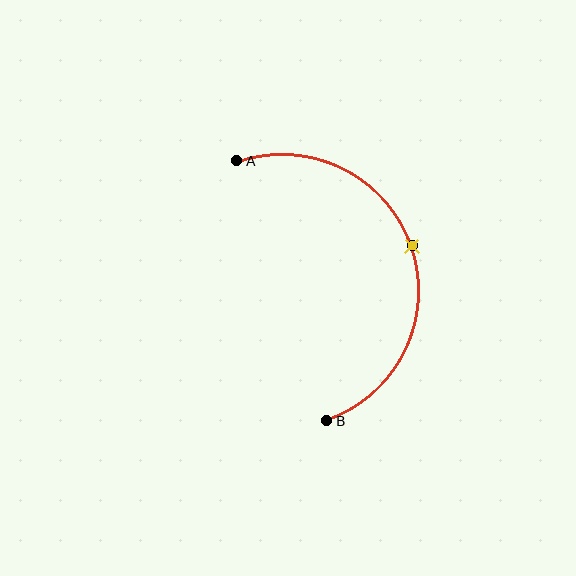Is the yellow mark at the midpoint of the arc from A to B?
Yes. The yellow mark lies on the arc at equal arc-length from both A and B — it is the arc midpoint.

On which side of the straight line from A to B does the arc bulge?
The arc bulges to the right of the straight line connecting A and B.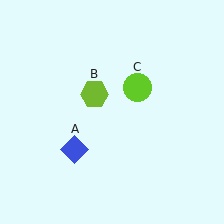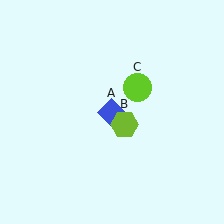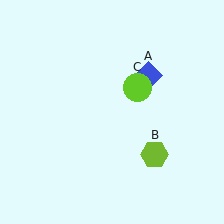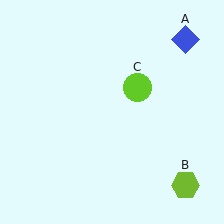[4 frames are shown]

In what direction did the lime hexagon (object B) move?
The lime hexagon (object B) moved down and to the right.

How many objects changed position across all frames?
2 objects changed position: blue diamond (object A), lime hexagon (object B).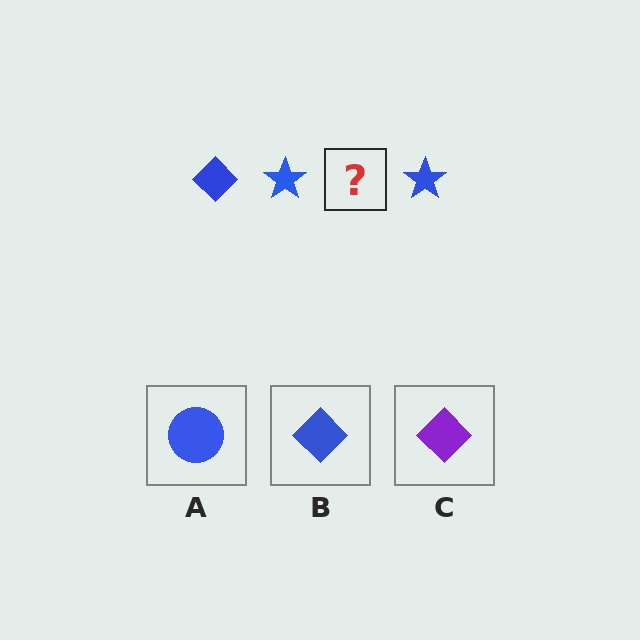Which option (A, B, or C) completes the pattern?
B.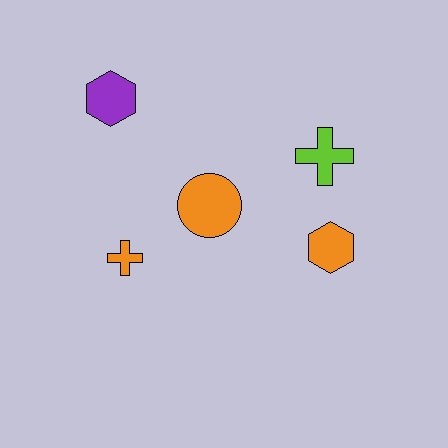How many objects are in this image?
There are 5 objects.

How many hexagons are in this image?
There are 2 hexagons.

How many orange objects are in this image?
There are 3 orange objects.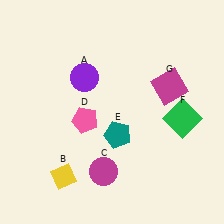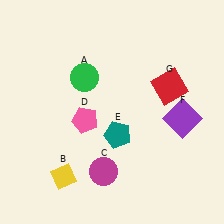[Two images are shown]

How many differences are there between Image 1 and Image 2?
There are 3 differences between the two images.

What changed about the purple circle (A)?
In Image 1, A is purple. In Image 2, it changed to green.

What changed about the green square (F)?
In Image 1, F is green. In Image 2, it changed to purple.